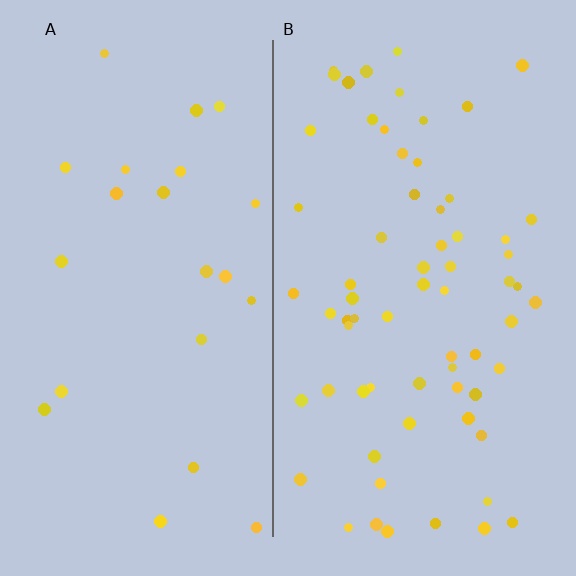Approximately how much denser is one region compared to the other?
Approximately 3.0× — region B over region A.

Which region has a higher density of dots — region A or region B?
B (the right).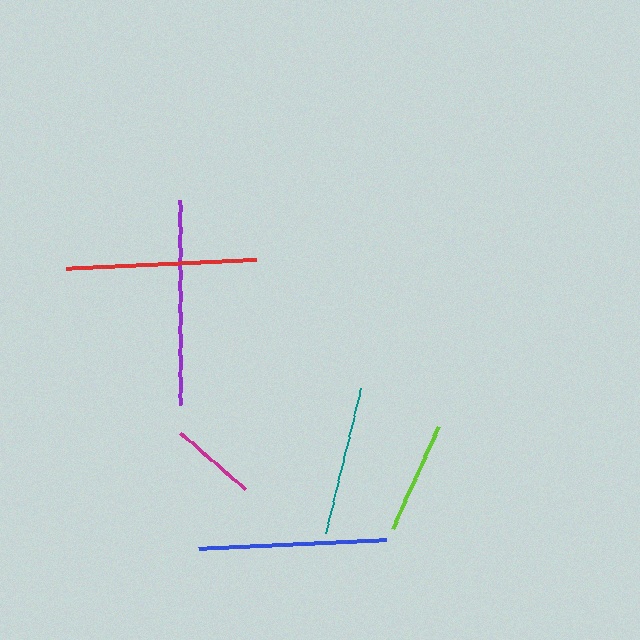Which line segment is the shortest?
The magenta line is the shortest at approximately 86 pixels.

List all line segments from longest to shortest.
From longest to shortest: purple, red, blue, teal, lime, magenta.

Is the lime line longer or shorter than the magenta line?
The lime line is longer than the magenta line.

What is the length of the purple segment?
The purple segment is approximately 204 pixels long.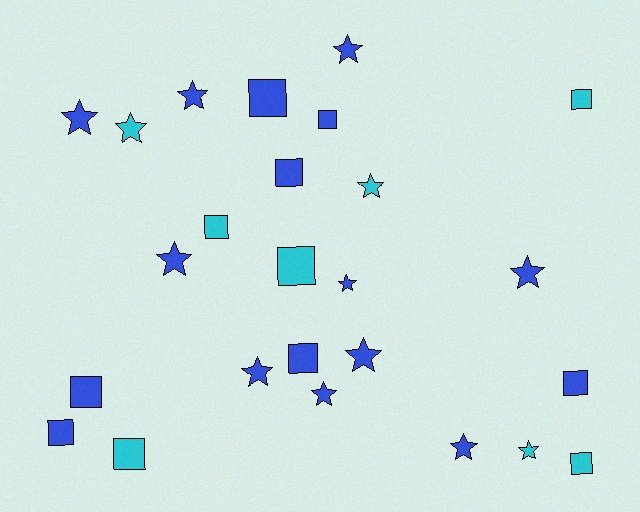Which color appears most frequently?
Blue, with 17 objects.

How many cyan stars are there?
There are 3 cyan stars.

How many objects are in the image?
There are 25 objects.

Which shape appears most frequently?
Star, with 13 objects.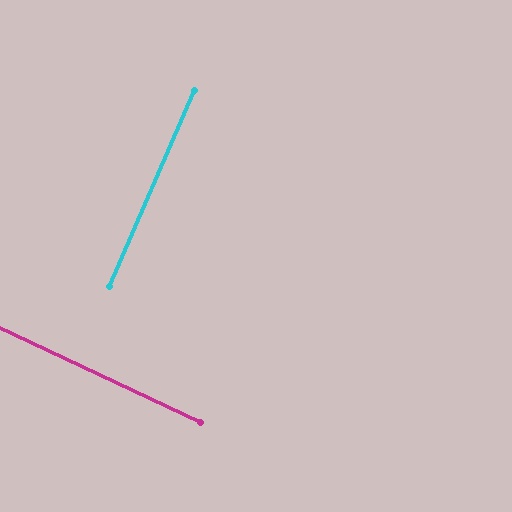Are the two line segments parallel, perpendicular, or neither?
Perpendicular — they meet at approximately 89°.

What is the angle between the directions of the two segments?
Approximately 89 degrees.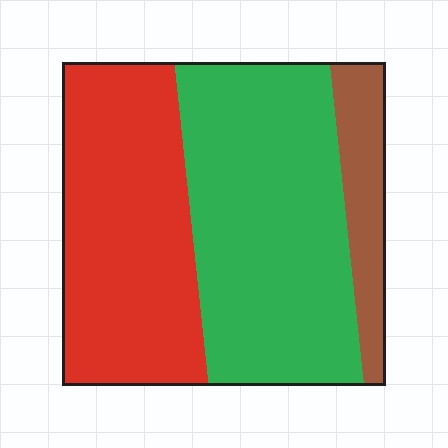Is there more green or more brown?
Green.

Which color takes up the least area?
Brown, at roughly 10%.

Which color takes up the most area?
Green, at roughly 50%.